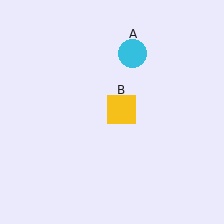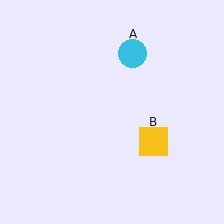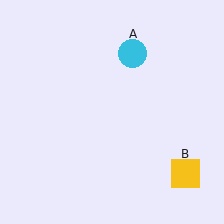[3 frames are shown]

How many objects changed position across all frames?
1 object changed position: yellow square (object B).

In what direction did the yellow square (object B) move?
The yellow square (object B) moved down and to the right.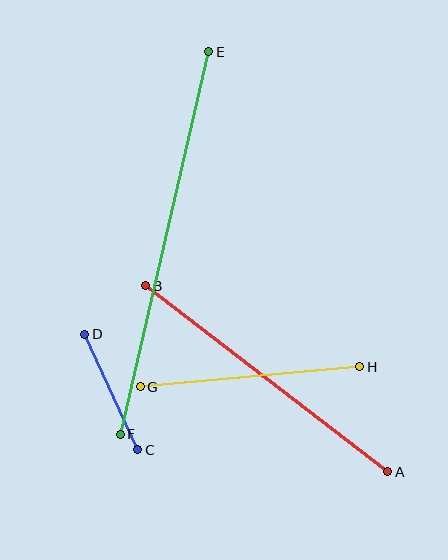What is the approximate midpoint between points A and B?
The midpoint is at approximately (267, 379) pixels.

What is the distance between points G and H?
The distance is approximately 221 pixels.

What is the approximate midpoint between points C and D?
The midpoint is at approximately (111, 392) pixels.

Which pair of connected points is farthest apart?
Points E and F are farthest apart.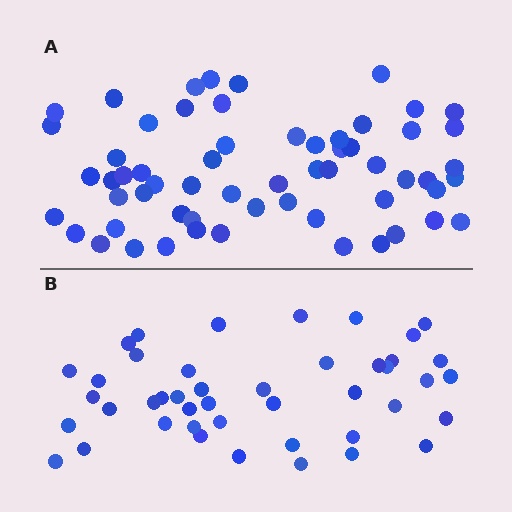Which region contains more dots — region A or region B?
Region A (the top region) has more dots.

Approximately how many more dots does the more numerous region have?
Region A has approximately 15 more dots than region B.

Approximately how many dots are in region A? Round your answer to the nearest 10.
About 60 dots.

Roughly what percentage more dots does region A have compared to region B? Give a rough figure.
About 35% more.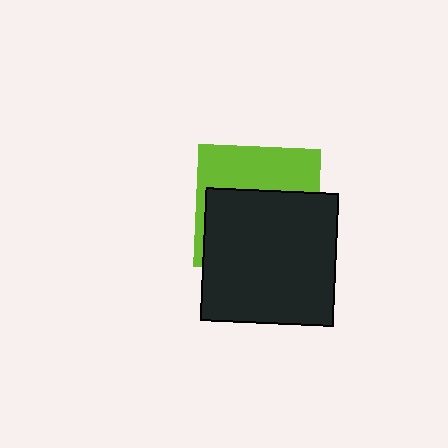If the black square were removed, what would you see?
You would see the complete lime square.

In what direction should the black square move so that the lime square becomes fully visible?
The black square should move down. That is the shortest direction to clear the overlap and leave the lime square fully visible.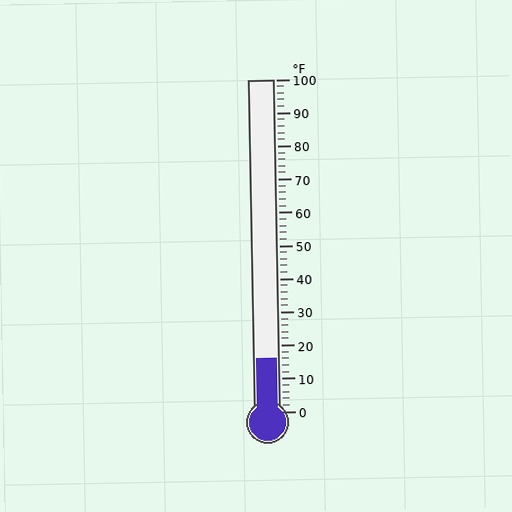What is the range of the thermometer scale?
The thermometer scale ranges from 0°F to 100°F.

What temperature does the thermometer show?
The thermometer shows approximately 16°F.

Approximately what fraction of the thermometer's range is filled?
The thermometer is filled to approximately 15% of its range.